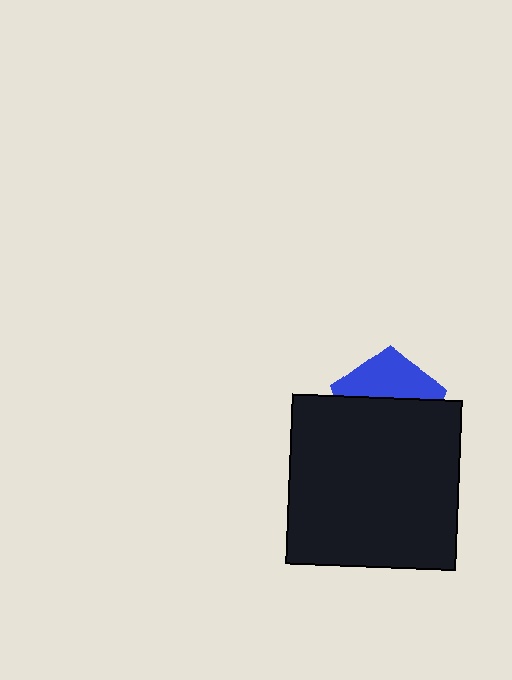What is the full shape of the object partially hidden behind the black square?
The partially hidden object is a blue pentagon.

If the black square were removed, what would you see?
You would see the complete blue pentagon.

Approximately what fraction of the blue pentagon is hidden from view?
Roughly 61% of the blue pentagon is hidden behind the black square.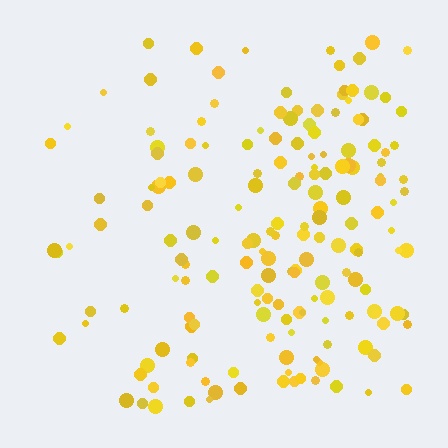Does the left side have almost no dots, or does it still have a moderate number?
Still a moderate number, just noticeably fewer than the right.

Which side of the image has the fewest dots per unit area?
The left.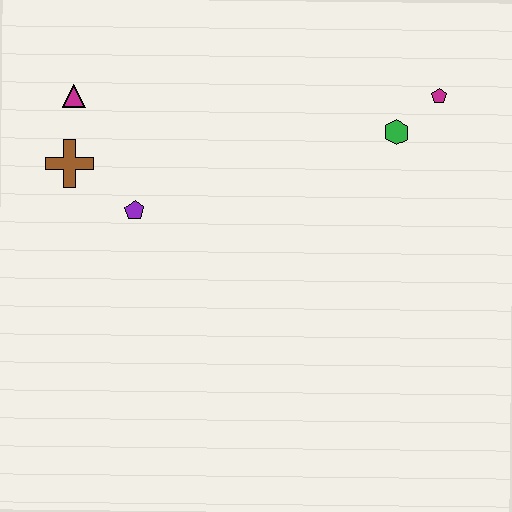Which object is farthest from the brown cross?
The magenta pentagon is farthest from the brown cross.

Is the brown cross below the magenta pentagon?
Yes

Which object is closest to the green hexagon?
The magenta pentagon is closest to the green hexagon.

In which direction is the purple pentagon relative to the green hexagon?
The purple pentagon is to the left of the green hexagon.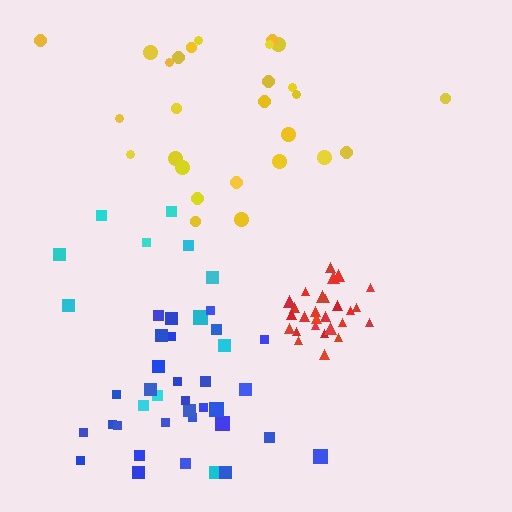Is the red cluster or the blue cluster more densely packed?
Red.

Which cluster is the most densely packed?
Red.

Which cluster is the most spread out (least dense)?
Cyan.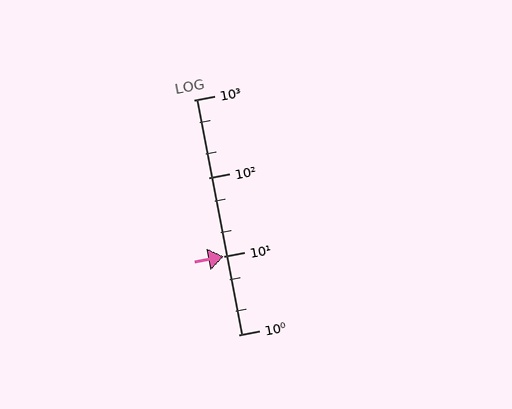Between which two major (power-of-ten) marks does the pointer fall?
The pointer is between 10 and 100.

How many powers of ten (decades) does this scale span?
The scale spans 3 decades, from 1 to 1000.